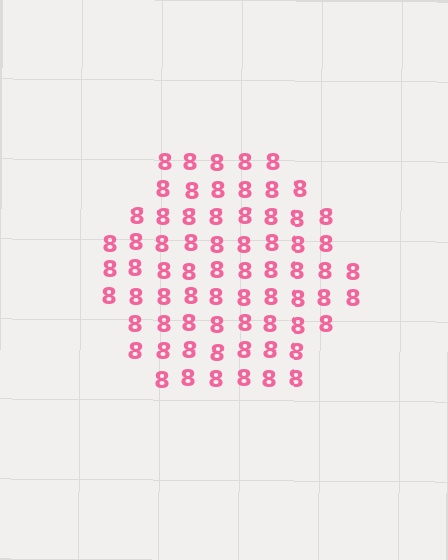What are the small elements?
The small elements are digit 8's.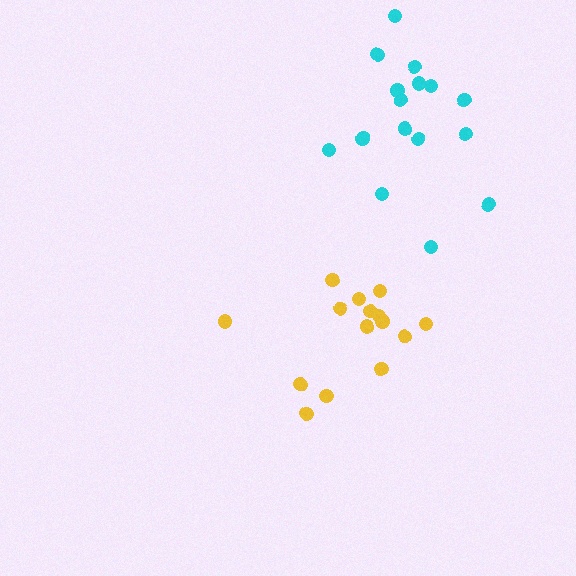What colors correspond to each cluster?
The clusters are colored: cyan, yellow.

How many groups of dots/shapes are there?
There are 2 groups.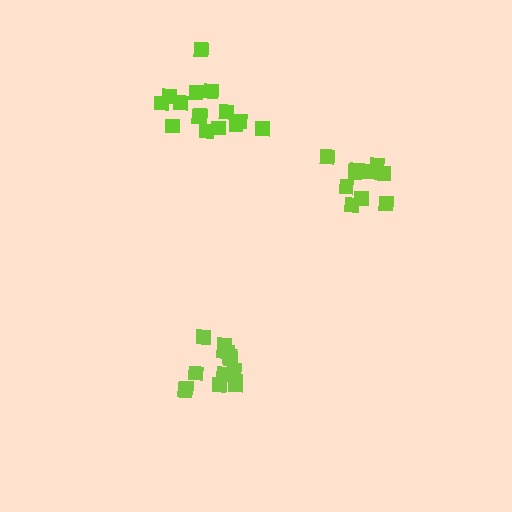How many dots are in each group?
Group 1: 14 dots, Group 2: 10 dots, Group 3: 15 dots (39 total).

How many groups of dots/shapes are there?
There are 3 groups.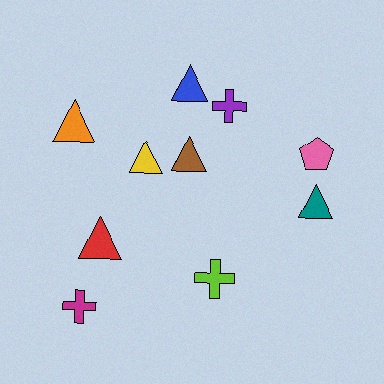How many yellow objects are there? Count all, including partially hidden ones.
There is 1 yellow object.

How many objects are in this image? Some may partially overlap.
There are 10 objects.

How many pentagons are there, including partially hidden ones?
There is 1 pentagon.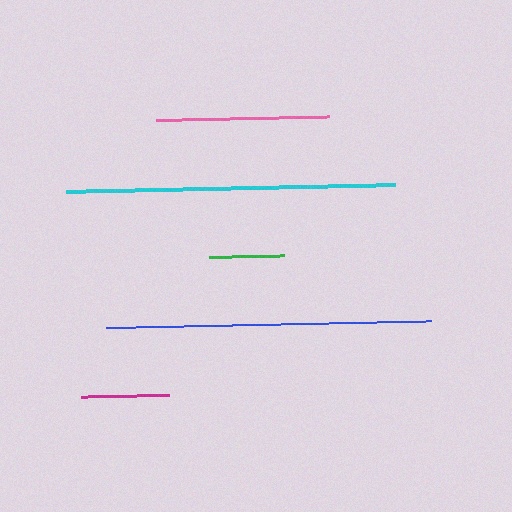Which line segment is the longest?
The cyan line is the longest at approximately 329 pixels.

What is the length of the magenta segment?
The magenta segment is approximately 88 pixels long.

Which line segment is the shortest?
The green line is the shortest at approximately 75 pixels.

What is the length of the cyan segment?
The cyan segment is approximately 329 pixels long.